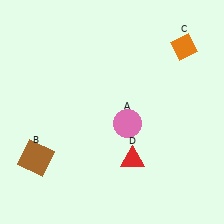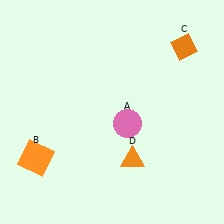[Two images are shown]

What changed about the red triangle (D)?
In Image 1, D is red. In Image 2, it changed to orange.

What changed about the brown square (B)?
In Image 1, B is brown. In Image 2, it changed to orange.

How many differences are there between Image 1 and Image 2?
There are 2 differences between the two images.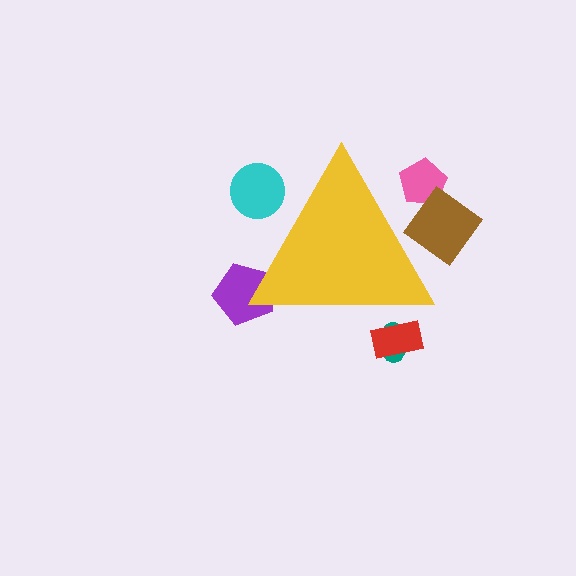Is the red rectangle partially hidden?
Yes, the red rectangle is partially hidden behind the yellow triangle.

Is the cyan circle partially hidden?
Yes, the cyan circle is partially hidden behind the yellow triangle.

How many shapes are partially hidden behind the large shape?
6 shapes are partially hidden.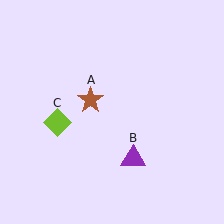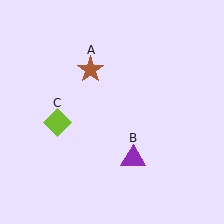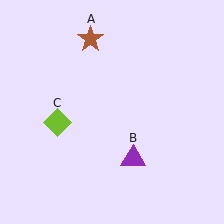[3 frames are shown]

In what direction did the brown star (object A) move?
The brown star (object A) moved up.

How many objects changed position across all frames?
1 object changed position: brown star (object A).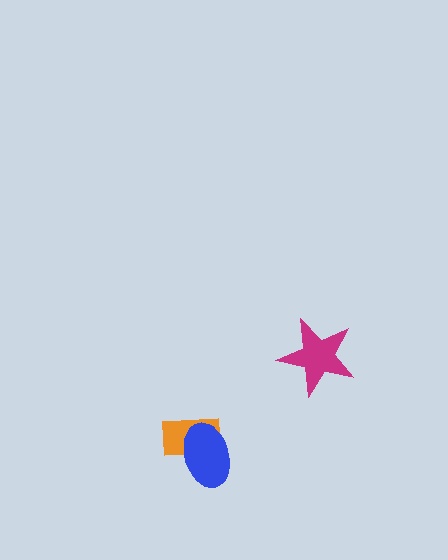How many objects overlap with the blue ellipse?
1 object overlaps with the blue ellipse.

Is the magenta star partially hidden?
No, no other shape covers it.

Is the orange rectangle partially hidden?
Yes, it is partially covered by another shape.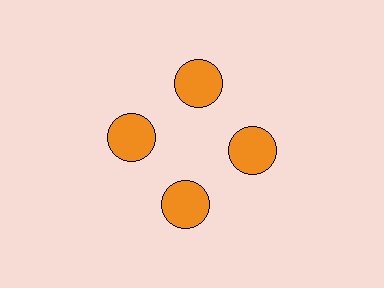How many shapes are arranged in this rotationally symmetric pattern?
There are 4 shapes, arranged in 4 groups of 1.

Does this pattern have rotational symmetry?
Yes, this pattern has 4-fold rotational symmetry. It looks the same after rotating 90 degrees around the center.